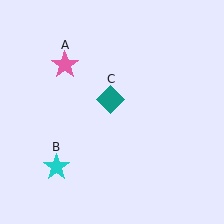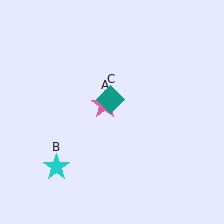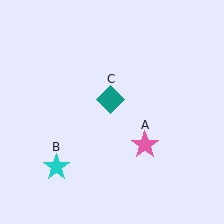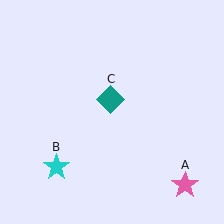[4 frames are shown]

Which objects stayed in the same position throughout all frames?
Cyan star (object B) and teal diamond (object C) remained stationary.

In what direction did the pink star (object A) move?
The pink star (object A) moved down and to the right.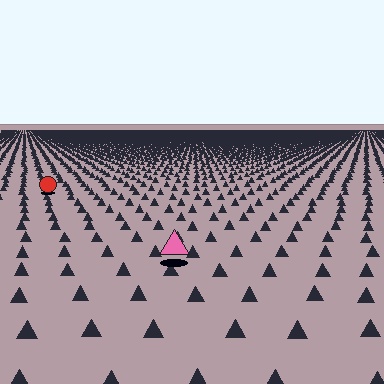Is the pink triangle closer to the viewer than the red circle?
Yes. The pink triangle is closer — you can tell from the texture gradient: the ground texture is coarser near it.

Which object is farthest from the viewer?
The red circle is farthest from the viewer. It appears smaller and the ground texture around it is denser.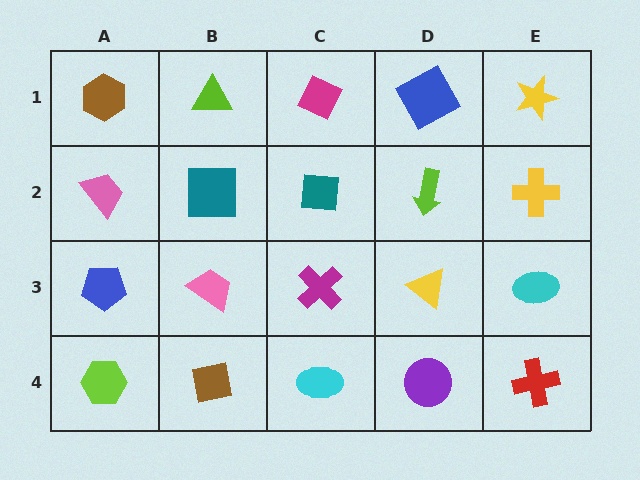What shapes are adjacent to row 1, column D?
A lime arrow (row 2, column D), a magenta diamond (row 1, column C), a yellow star (row 1, column E).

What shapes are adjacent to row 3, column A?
A pink trapezoid (row 2, column A), a lime hexagon (row 4, column A), a pink trapezoid (row 3, column B).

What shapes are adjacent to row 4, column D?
A yellow triangle (row 3, column D), a cyan ellipse (row 4, column C), a red cross (row 4, column E).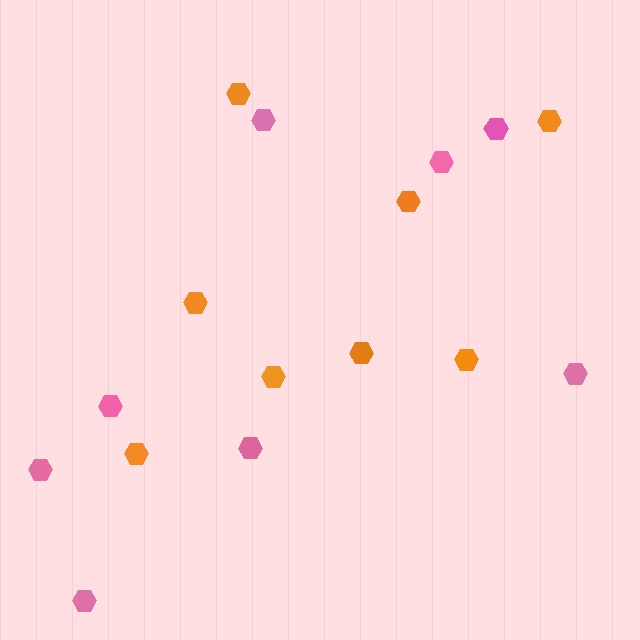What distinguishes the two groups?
There are 2 groups: one group of pink hexagons (8) and one group of orange hexagons (8).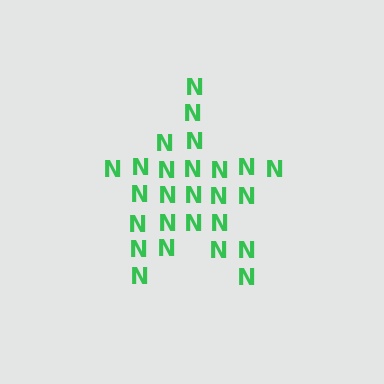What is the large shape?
The large shape is a star.